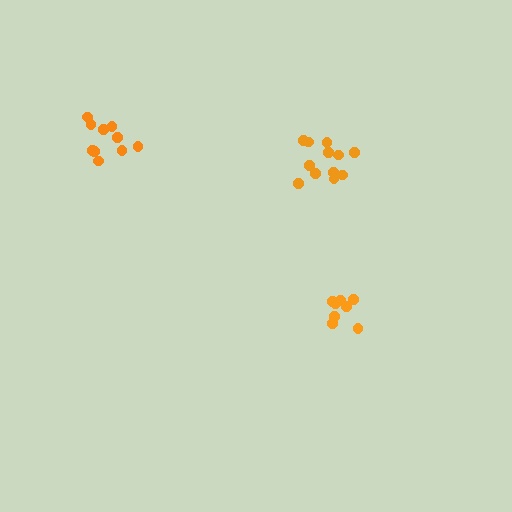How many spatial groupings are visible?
There are 3 spatial groupings.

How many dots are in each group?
Group 1: 10 dots, Group 2: 8 dots, Group 3: 12 dots (30 total).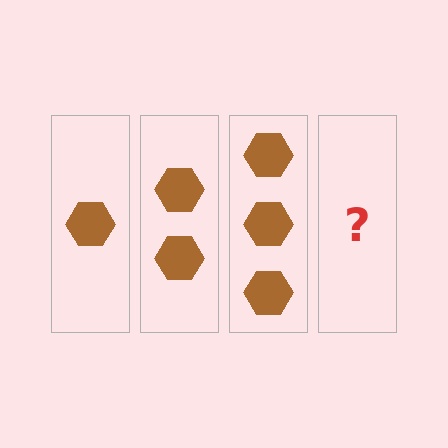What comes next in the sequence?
The next element should be 4 hexagons.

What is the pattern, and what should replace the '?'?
The pattern is that each step adds one more hexagon. The '?' should be 4 hexagons.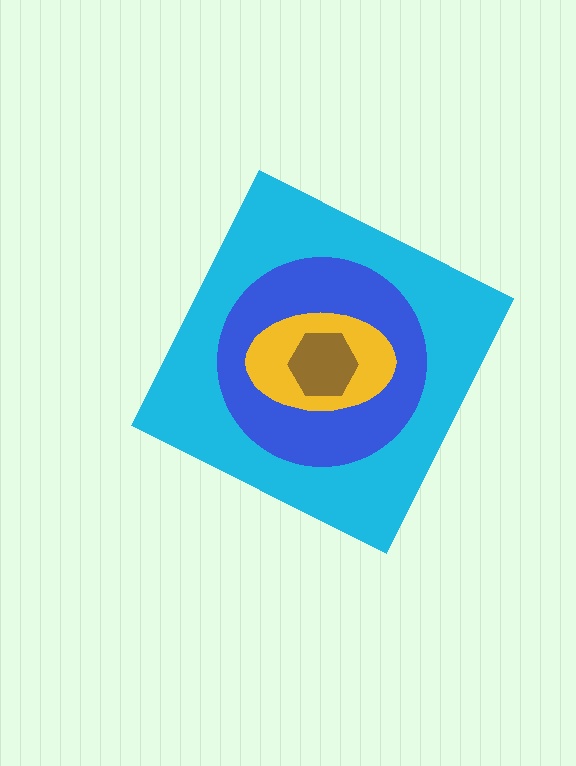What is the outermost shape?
The cyan diamond.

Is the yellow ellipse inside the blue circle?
Yes.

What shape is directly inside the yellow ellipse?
The brown hexagon.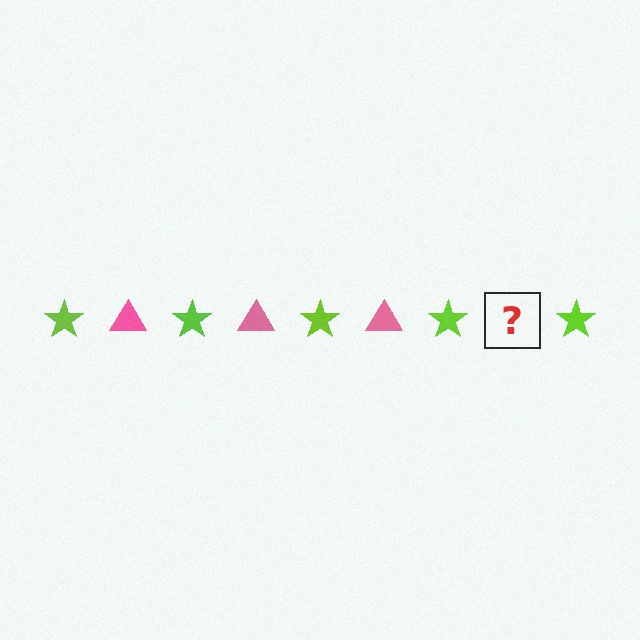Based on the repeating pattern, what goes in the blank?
The blank should be a pink triangle.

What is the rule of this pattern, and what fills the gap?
The rule is that the pattern alternates between lime star and pink triangle. The gap should be filled with a pink triangle.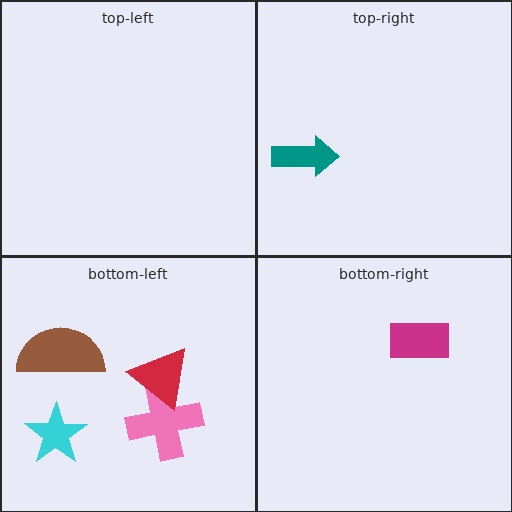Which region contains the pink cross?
The bottom-left region.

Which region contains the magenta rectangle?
The bottom-right region.